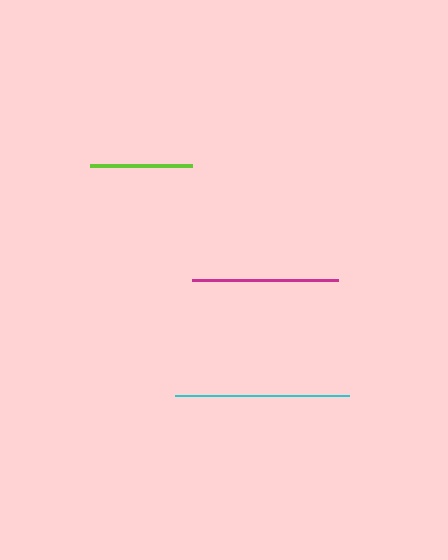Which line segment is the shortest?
The lime line is the shortest at approximately 102 pixels.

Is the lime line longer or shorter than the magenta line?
The magenta line is longer than the lime line.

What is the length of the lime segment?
The lime segment is approximately 102 pixels long.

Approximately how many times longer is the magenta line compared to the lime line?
The magenta line is approximately 1.4 times the length of the lime line.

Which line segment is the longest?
The cyan line is the longest at approximately 174 pixels.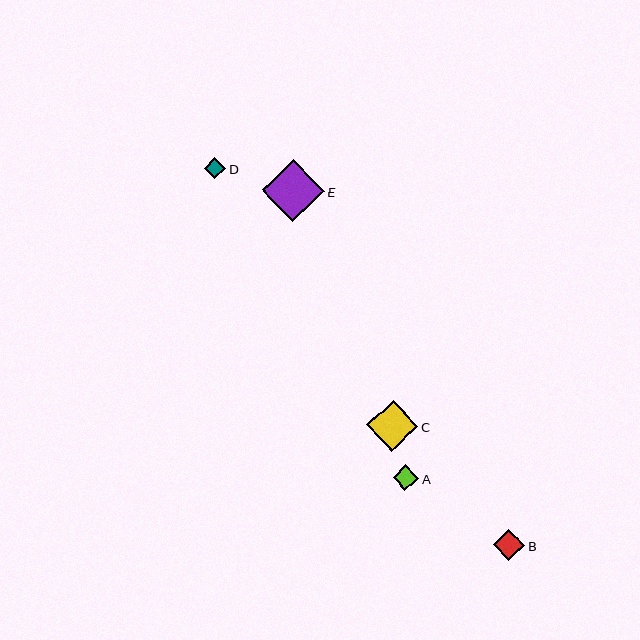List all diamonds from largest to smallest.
From largest to smallest: E, C, B, A, D.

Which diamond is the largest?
Diamond E is the largest with a size of approximately 62 pixels.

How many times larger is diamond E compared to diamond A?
Diamond E is approximately 2.4 times the size of diamond A.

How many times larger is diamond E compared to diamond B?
Diamond E is approximately 2.0 times the size of diamond B.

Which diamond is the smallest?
Diamond D is the smallest with a size of approximately 21 pixels.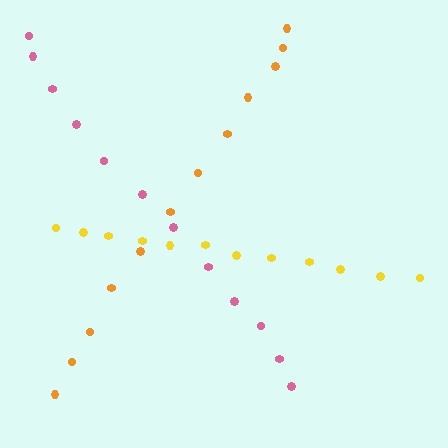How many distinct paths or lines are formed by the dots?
There are 3 distinct paths.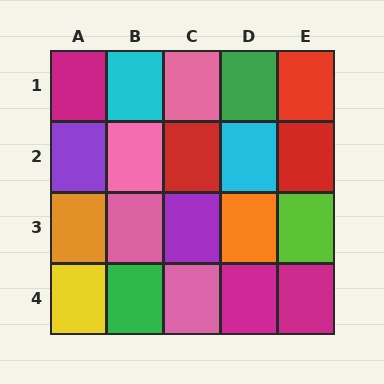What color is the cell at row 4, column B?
Green.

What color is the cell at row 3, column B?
Pink.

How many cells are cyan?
2 cells are cyan.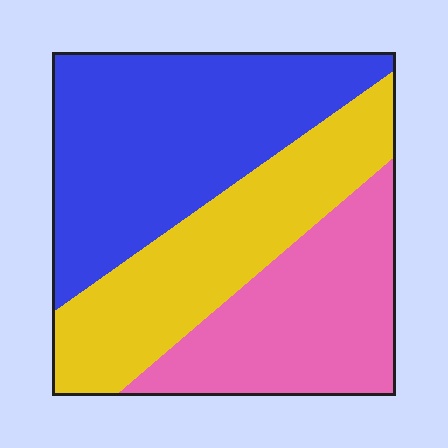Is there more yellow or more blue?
Blue.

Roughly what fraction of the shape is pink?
Pink takes up about one quarter (1/4) of the shape.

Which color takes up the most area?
Blue, at roughly 40%.